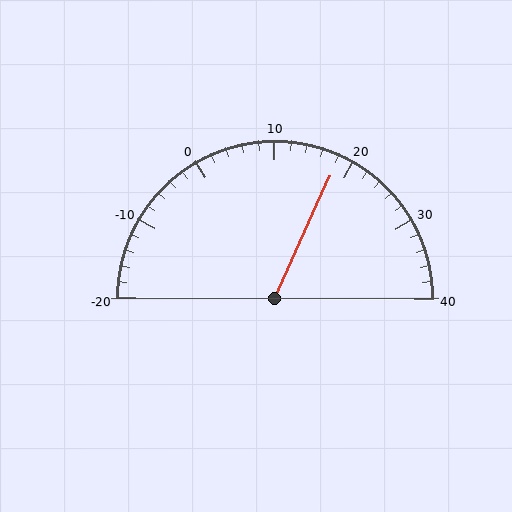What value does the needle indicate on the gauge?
The needle indicates approximately 18.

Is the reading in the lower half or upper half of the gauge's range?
The reading is in the upper half of the range (-20 to 40).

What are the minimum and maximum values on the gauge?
The gauge ranges from -20 to 40.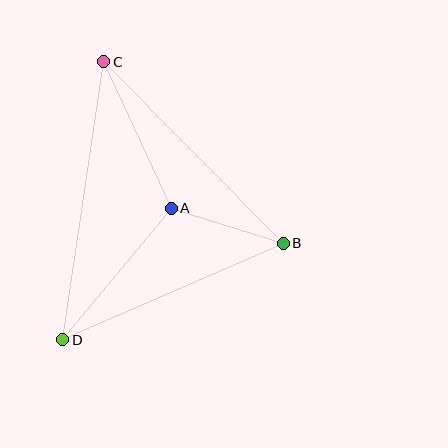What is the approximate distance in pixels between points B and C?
The distance between B and C is approximately 255 pixels.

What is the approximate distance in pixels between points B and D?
The distance between B and D is approximately 241 pixels.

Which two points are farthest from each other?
Points C and D are farthest from each other.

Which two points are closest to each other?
Points A and B are closest to each other.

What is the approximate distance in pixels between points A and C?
The distance between A and C is approximately 161 pixels.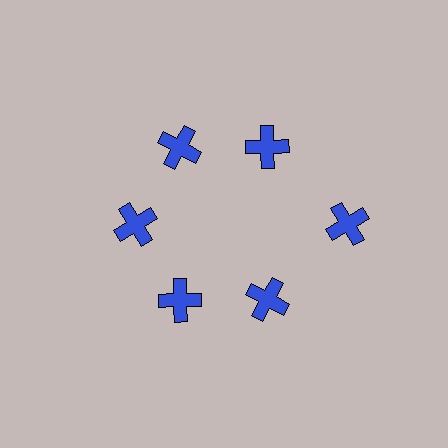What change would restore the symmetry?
The symmetry would be restored by moving it inward, back onto the ring so that all 6 crosses sit at equal angles and equal distance from the center.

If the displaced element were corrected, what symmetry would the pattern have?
It would have 6-fold rotational symmetry — the pattern would map onto itself every 60 degrees.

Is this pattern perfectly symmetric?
No. The 6 blue crosses are arranged in a ring, but one element near the 3 o'clock position is pushed outward from the center, breaking the 6-fold rotational symmetry.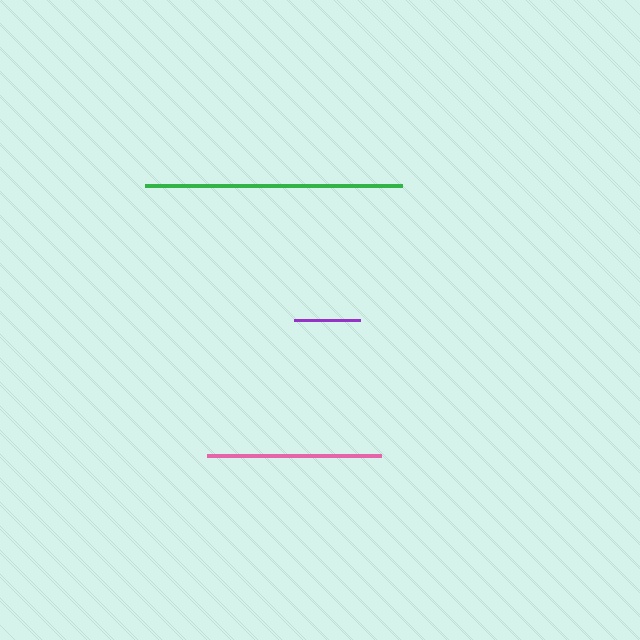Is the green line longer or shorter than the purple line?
The green line is longer than the purple line.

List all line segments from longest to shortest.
From longest to shortest: green, pink, purple.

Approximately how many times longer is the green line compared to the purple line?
The green line is approximately 3.9 times the length of the purple line.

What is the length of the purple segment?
The purple segment is approximately 66 pixels long.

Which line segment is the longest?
The green line is the longest at approximately 257 pixels.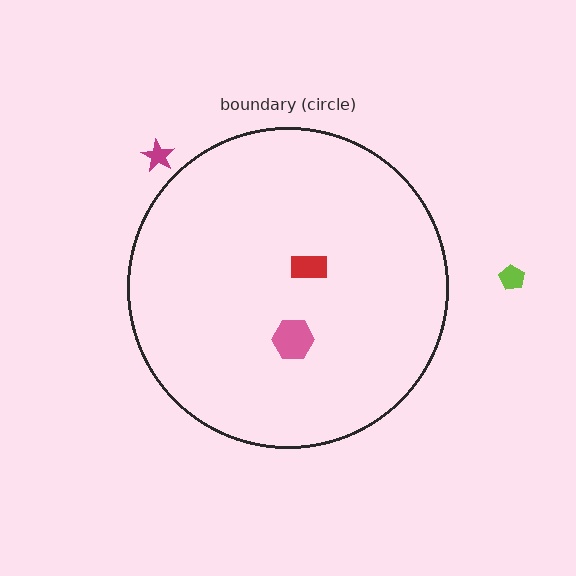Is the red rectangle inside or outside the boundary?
Inside.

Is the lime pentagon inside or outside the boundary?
Outside.